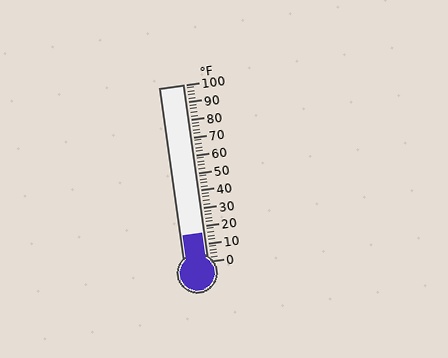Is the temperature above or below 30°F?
The temperature is below 30°F.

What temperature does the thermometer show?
The thermometer shows approximately 16°F.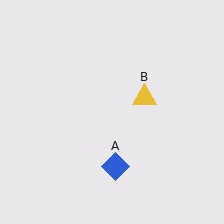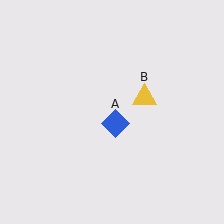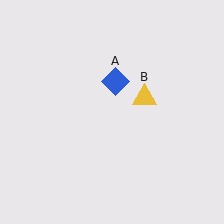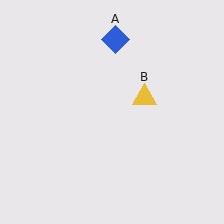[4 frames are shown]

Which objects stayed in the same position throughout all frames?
Yellow triangle (object B) remained stationary.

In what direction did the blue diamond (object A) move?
The blue diamond (object A) moved up.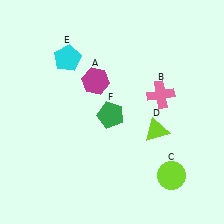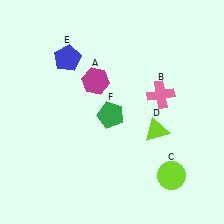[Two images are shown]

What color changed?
The pentagon (E) changed from cyan in Image 1 to blue in Image 2.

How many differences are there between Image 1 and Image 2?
There is 1 difference between the two images.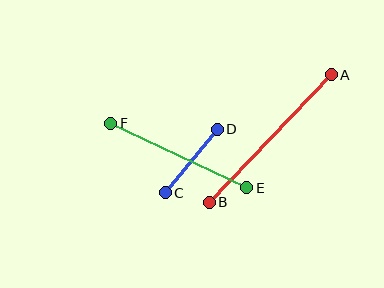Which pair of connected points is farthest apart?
Points A and B are farthest apart.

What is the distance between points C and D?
The distance is approximately 82 pixels.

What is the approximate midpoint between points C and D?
The midpoint is at approximately (191, 161) pixels.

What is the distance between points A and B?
The distance is approximately 177 pixels.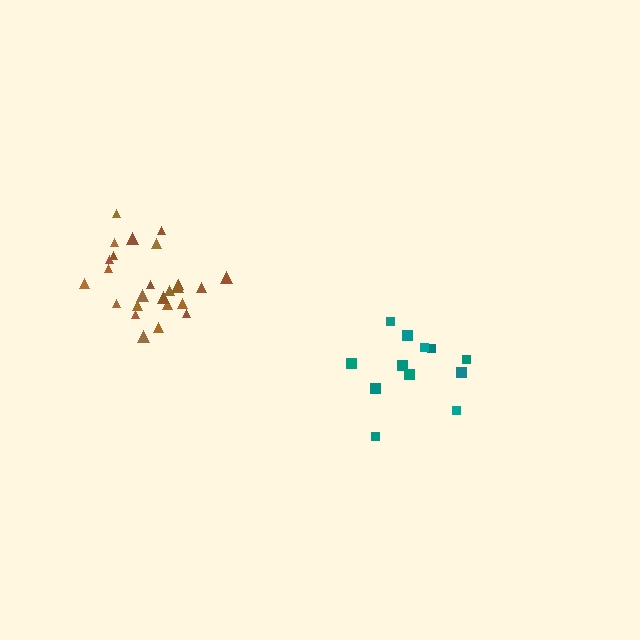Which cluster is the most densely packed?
Brown.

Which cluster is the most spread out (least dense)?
Teal.